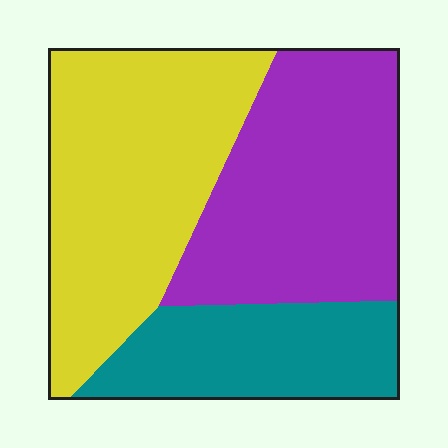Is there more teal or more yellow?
Yellow.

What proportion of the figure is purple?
Purple takes up about three eighths (3/8) of the figure.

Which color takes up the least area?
Teal, at roughly 20%.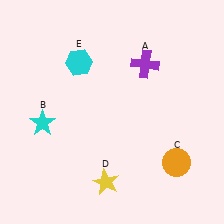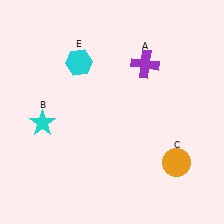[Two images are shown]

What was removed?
The yellow star (D) was removed in Image 2.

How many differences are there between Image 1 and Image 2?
There is 1 difference between the two images.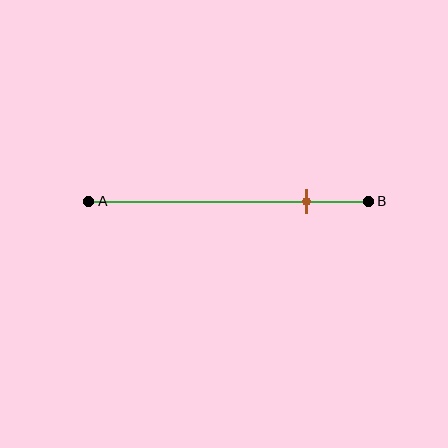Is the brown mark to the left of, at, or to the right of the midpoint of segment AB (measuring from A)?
The brown mark is to the right of the midpoint of segment AB.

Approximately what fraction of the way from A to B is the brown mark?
The brown mark is approximately 80% of the way from A to B.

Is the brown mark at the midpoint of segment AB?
No, the mark is at about 80% from A, not at the 50% midpoint.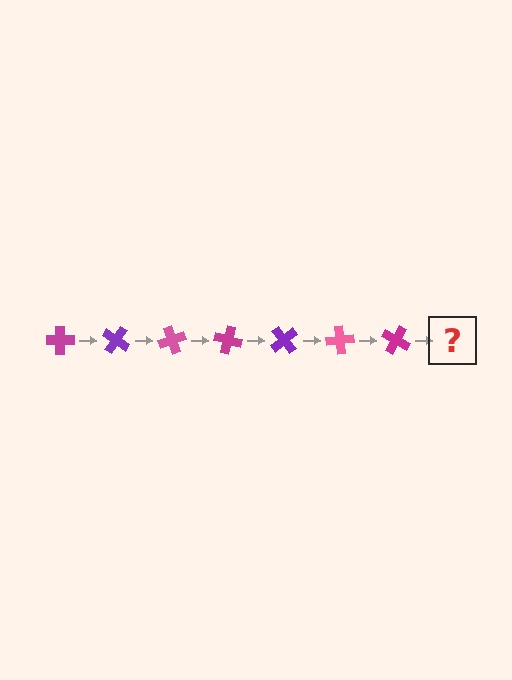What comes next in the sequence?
The next element should be a purple cross, rotated 245 degrees from the start.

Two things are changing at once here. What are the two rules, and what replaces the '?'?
The two rules are that it rotates 35 degrees each step and the color cycles through magenta, purple, and pink. The '?' should be a purple cross, rotated 245 degrees from the start.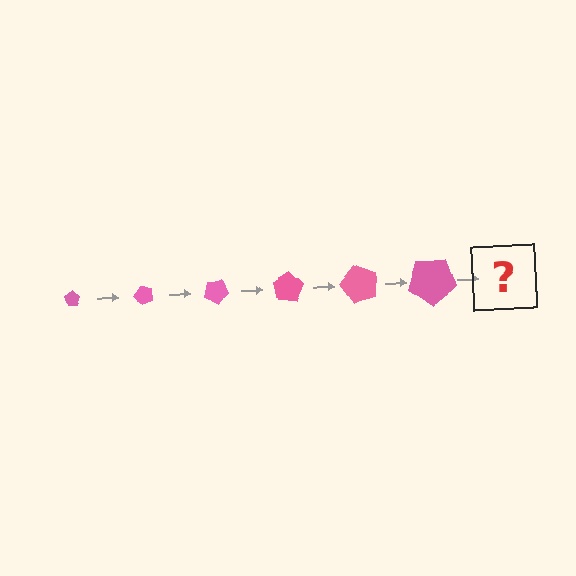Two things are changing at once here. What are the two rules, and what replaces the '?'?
The two rules are that the pentagon grows larger each step and it rotates 50 degrees each step. The '?' should be a pentagon, larger than the previous one and rotated 300 degrees from the start.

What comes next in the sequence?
The next element should be a pentagon, larger than the previous one and rotated 300 degrees from the start.